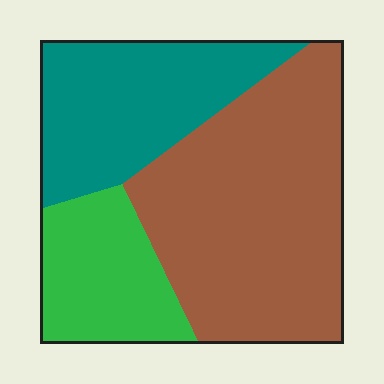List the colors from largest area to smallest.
From largest to smallest: brown, teal, green.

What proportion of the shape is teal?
Teal takes up about one quarter (1/4) of the shape.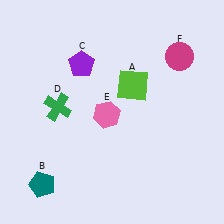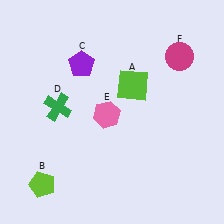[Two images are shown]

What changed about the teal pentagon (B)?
In Image 1, B is teal. In Image 2, it changed to lime.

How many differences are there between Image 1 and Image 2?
There is 1 difference between the two images.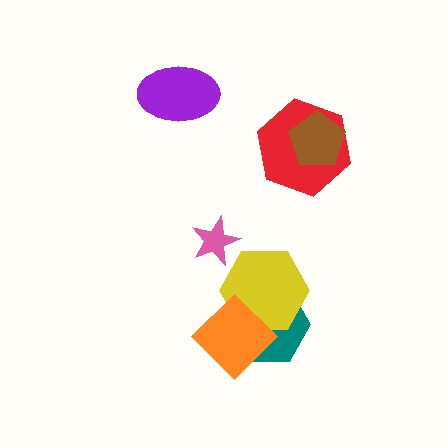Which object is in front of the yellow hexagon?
The orange diamond is in front of the yellow hexagon.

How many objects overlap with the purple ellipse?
0 objects overlap with the purple ellipse.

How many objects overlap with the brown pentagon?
1 object overlaps with the brown pentagon.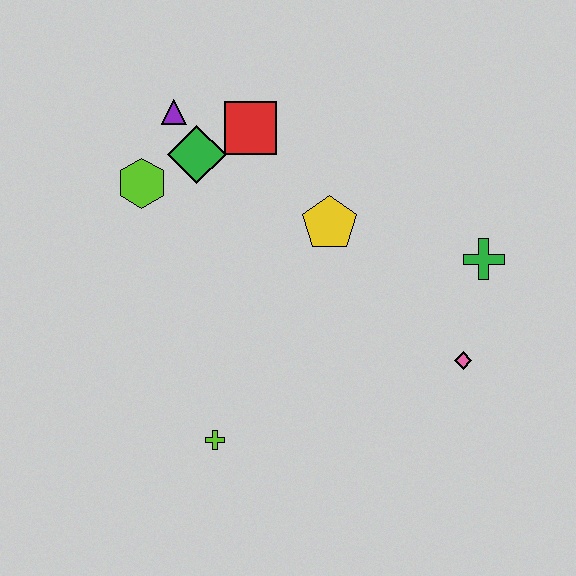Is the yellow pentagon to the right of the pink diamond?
No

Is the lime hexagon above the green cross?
Yes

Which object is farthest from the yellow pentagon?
The lime cross is farthest from the yellow pentagon.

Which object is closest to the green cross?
The pink diamond is closest to the green cross.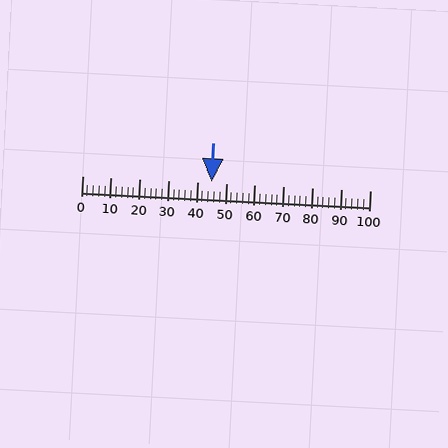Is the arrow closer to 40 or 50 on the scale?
The arrow is closer to 40.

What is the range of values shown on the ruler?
The ruler shows values from 0 to 100.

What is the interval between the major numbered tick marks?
The major tick marks are spaced 10 units apart.